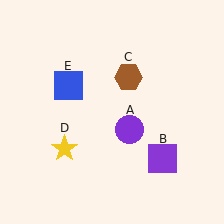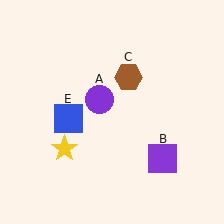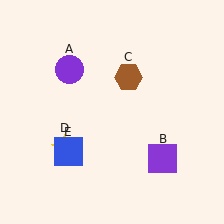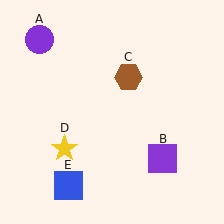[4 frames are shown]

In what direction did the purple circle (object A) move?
The purple circle (object A) moved up and to the left.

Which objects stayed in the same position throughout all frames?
Purple square (object B) and brown hexagon (object C) and yellow star (object D) remained stationary.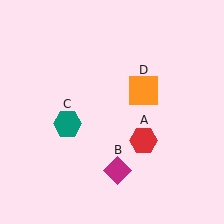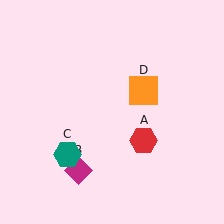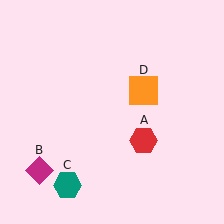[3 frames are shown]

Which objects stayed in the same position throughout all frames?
Red hexagon (object A) and orange square (object D) remained stationary.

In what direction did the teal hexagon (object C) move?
The teal hexagon (object C) moved down.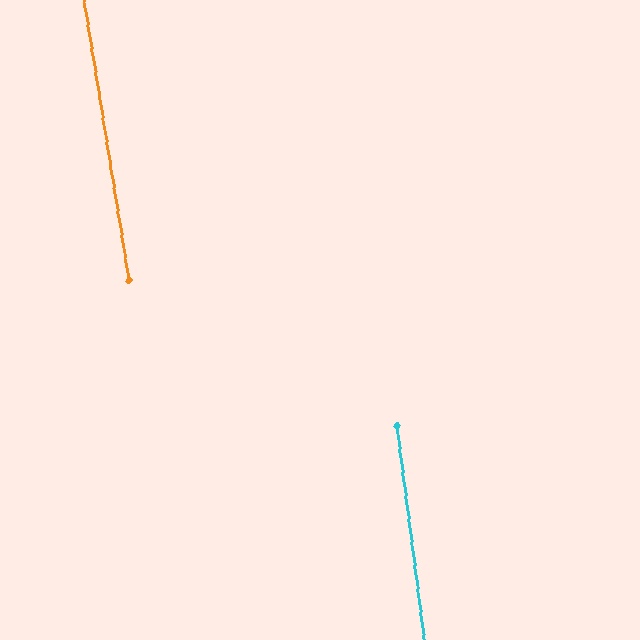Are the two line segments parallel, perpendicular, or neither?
Parallel — their directions differ by only 1.6°.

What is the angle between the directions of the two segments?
Approximately 2 degrees.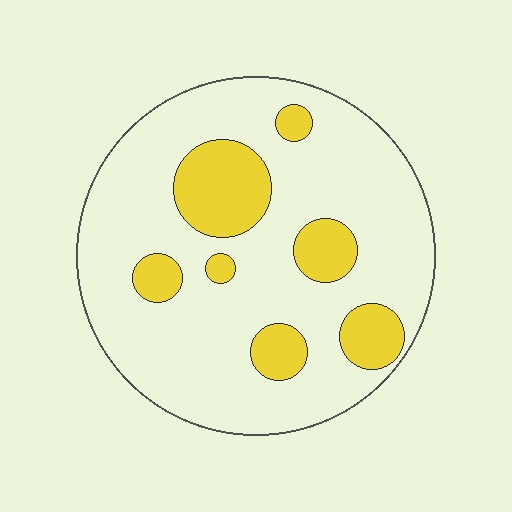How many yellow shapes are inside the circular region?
7.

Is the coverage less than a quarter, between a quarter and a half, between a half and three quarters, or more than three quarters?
Less than a quarter.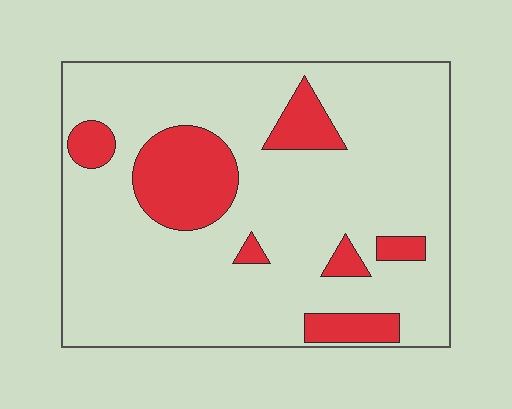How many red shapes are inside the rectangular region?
7.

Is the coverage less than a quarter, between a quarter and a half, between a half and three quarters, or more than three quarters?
Less than a quarter.